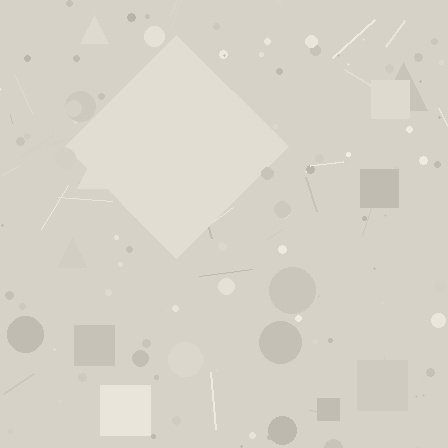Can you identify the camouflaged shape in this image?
The camouflaged shape is a diamond.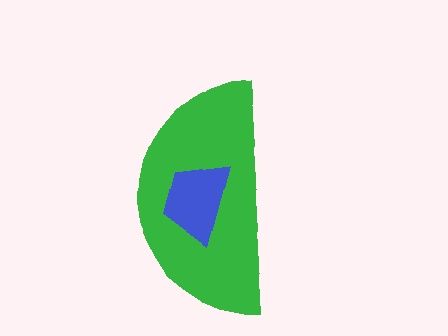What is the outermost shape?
The green semicircle.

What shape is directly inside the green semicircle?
The blue trapezoid.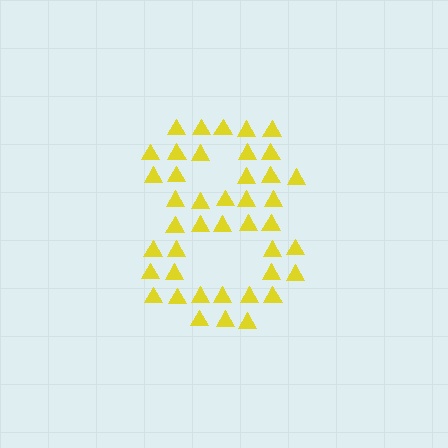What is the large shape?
The large shape is the digit 8.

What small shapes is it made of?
It is made of small triangles.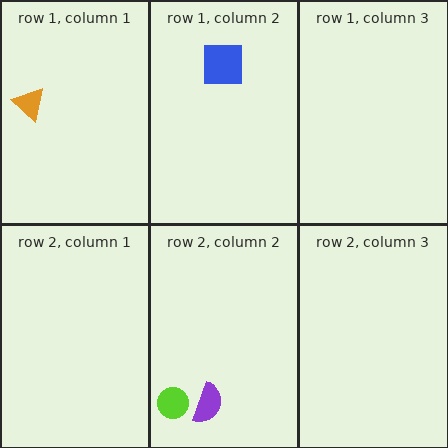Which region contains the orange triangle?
The row 1, column 1 region.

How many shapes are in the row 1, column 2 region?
1.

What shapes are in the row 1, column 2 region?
The blue square.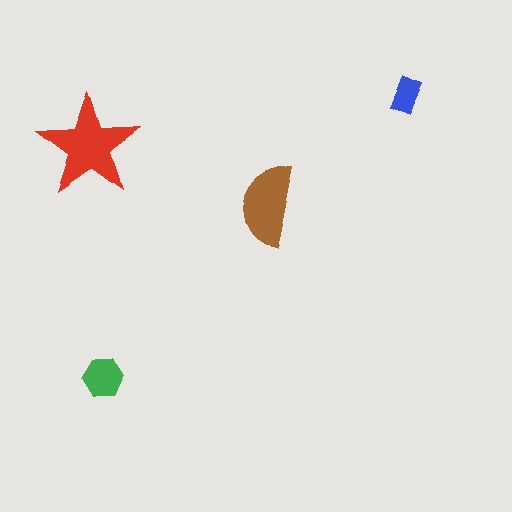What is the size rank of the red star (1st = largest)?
1st.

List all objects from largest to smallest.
The red star, the brown semicircle, the green hexagon, the blue rectangle.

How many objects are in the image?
There are 4 objects in the image.